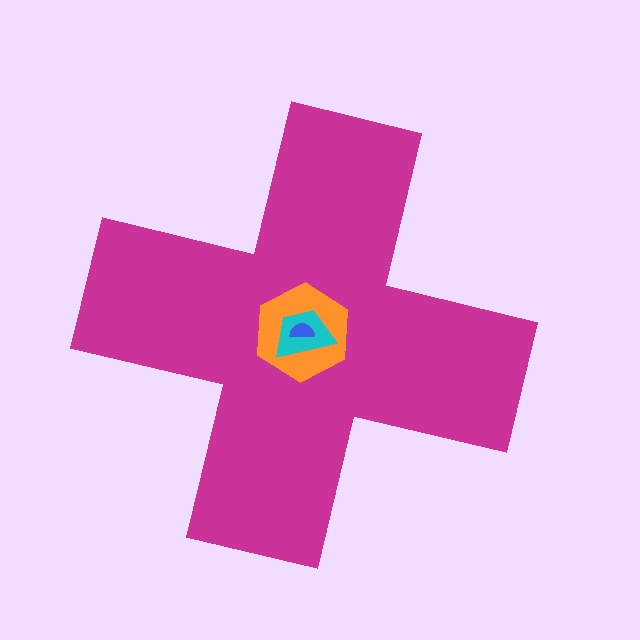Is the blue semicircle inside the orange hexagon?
Yes.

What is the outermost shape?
The magenta cross.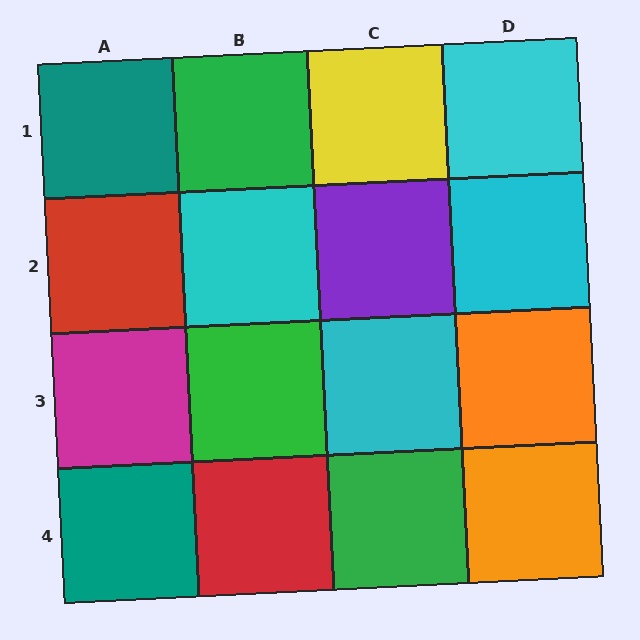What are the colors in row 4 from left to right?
Teal, red, green, orange.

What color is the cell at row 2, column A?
Red.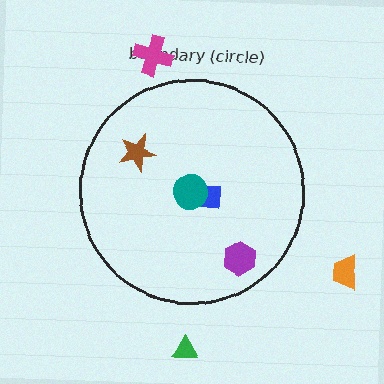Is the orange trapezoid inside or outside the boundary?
Outside.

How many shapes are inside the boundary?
4 inside, 3 outside.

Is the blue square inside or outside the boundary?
Inside.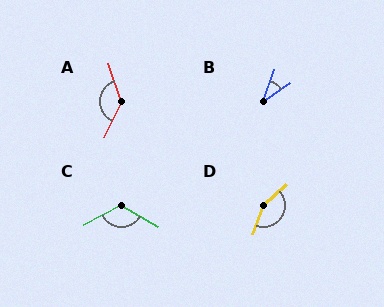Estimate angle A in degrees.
Approximately 135 degrees.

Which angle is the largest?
D, at approximately 150 degrees.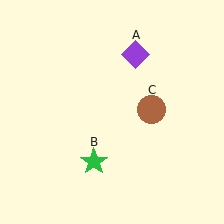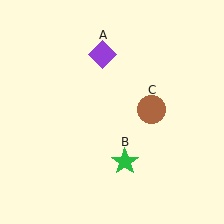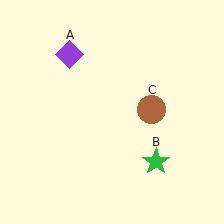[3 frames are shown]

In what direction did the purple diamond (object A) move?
The purple diamond (object A) moved left.